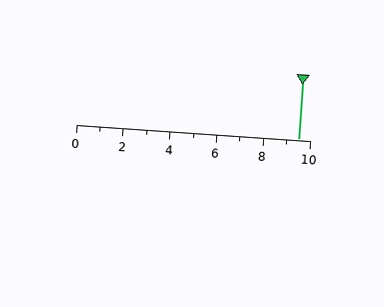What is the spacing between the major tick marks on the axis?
The major ticks are spaced 2 apart.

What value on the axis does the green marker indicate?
The marker indicates approximately 9.5.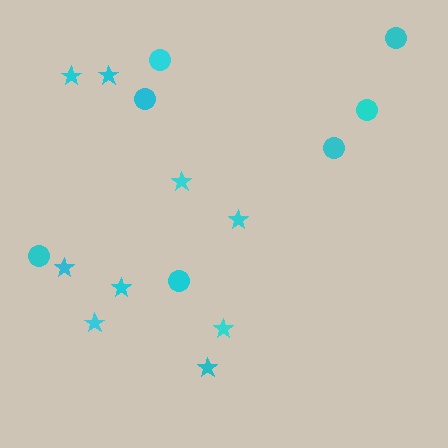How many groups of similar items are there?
There are 2 groups: one group of circles (7) and one group of stars (9).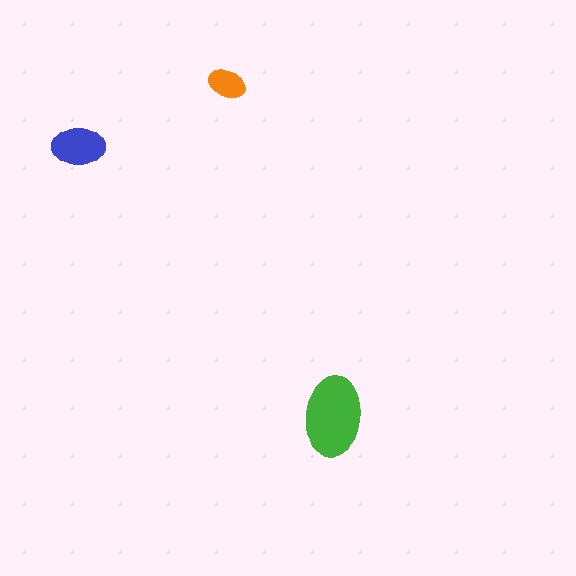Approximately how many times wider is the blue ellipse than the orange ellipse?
About 1.5 times wider.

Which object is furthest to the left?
The blue ellipse is leftmost.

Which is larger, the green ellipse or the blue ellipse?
The green one.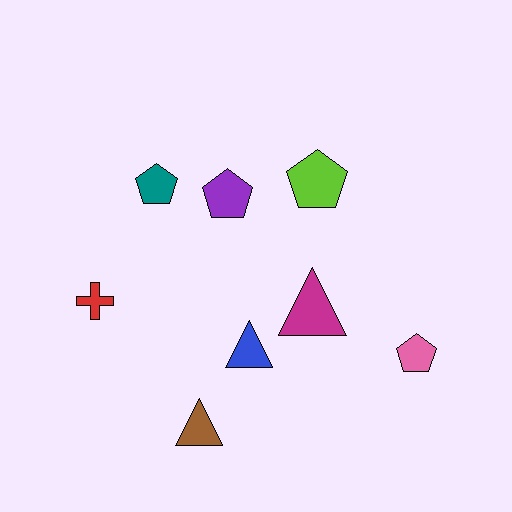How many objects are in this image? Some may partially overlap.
There are 8 objects.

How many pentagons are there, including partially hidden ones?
There are 4 pentagons.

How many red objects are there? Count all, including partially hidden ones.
There is 1 red object.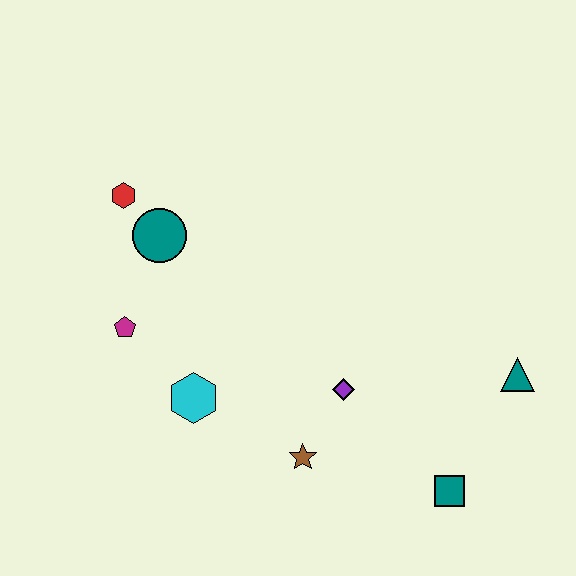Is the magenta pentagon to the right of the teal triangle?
No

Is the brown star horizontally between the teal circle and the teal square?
Yes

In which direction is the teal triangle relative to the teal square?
The teal triangle is above the teal square.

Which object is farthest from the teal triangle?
The red hexagon is farthest from the teal triangle.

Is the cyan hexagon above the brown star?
Yes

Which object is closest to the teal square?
The teal triangle is closest to the teal square.